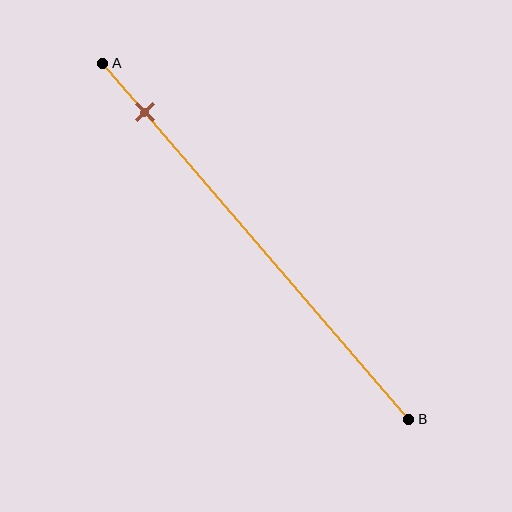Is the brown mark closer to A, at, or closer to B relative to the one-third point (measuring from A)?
The brown mark is closer to point A than the one-third point of segment AB.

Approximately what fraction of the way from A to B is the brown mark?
The brown mark is approximately 15% of the way from A to B.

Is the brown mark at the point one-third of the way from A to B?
No, the mark is at about 15% from A, not at the 33% one-third point.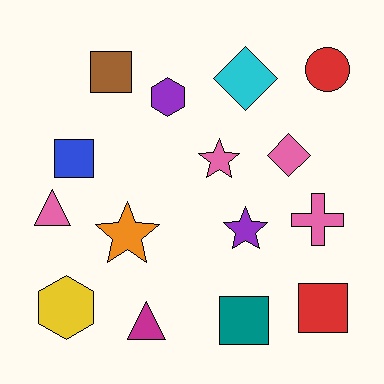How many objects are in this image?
There are 15 objects.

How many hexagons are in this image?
There are 2 hexagons.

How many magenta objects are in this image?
There is 1 magenta object.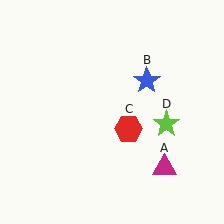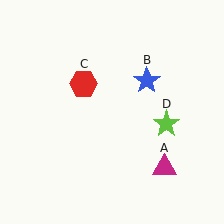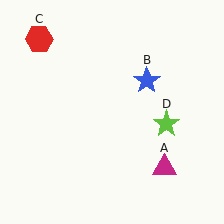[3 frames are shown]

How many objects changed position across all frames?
1 object changed position: red hexagon (object C).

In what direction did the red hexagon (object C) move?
The red hexagon (object C) moved up and to the left.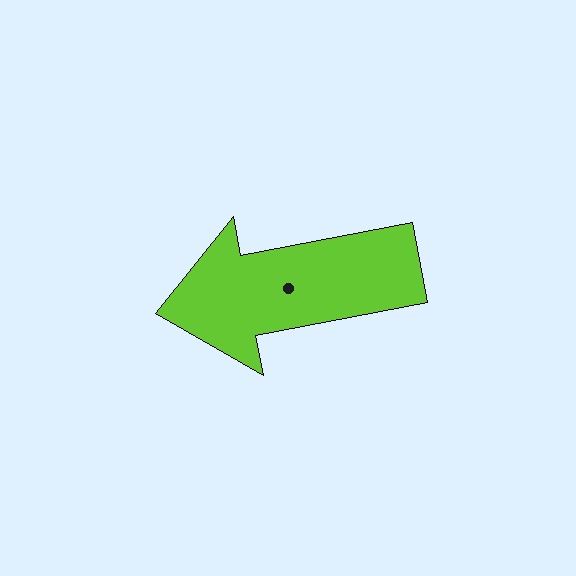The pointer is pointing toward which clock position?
Roughly 9 o'clock.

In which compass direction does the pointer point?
West.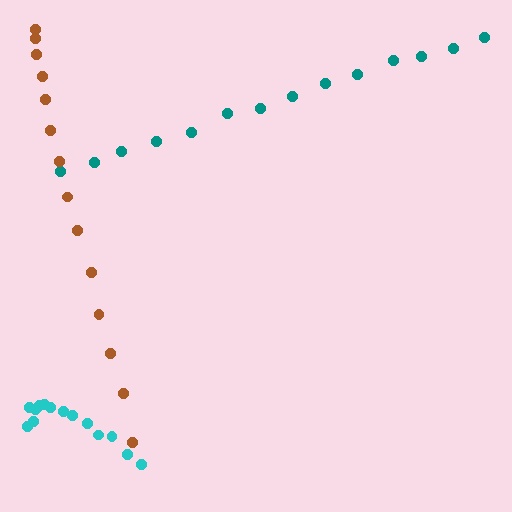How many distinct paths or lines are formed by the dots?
There are 3 distinct paths.